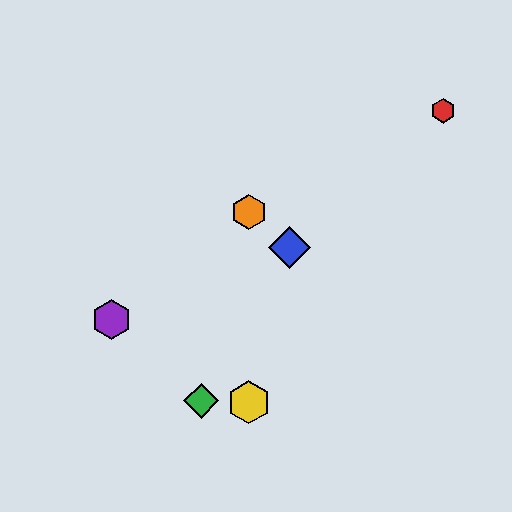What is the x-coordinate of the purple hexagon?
The purple hexagon is at x≈112.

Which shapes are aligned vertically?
The yellow hexagon, the orange hexagon are aligned vertically.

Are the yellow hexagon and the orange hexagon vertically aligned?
Yes, both are at x≈249.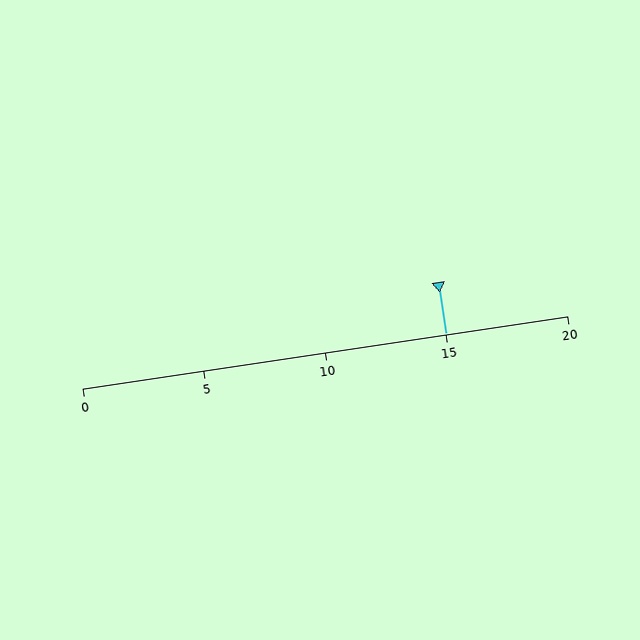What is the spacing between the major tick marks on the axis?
The major ticks are spaced 5 apart.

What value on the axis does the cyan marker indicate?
The marker indicates approximately 15.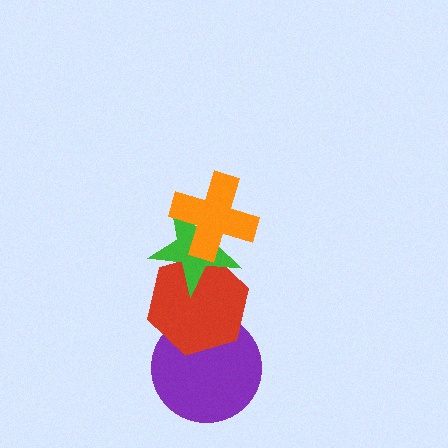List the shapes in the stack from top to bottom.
From top to bottom: the orange cross, the green star, the red hexagon, the purple circle.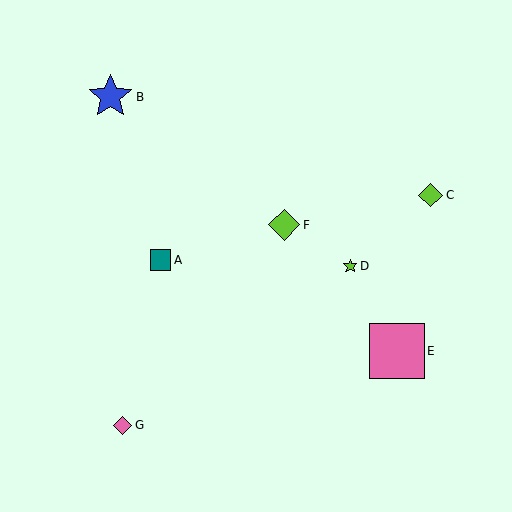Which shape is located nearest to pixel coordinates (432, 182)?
The lime diamond (labeled C) at (431, 195) is nearest to that location.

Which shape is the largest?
The pink square (labeled E) is the largest.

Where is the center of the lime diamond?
The center of the lime diamond is at (431, 195).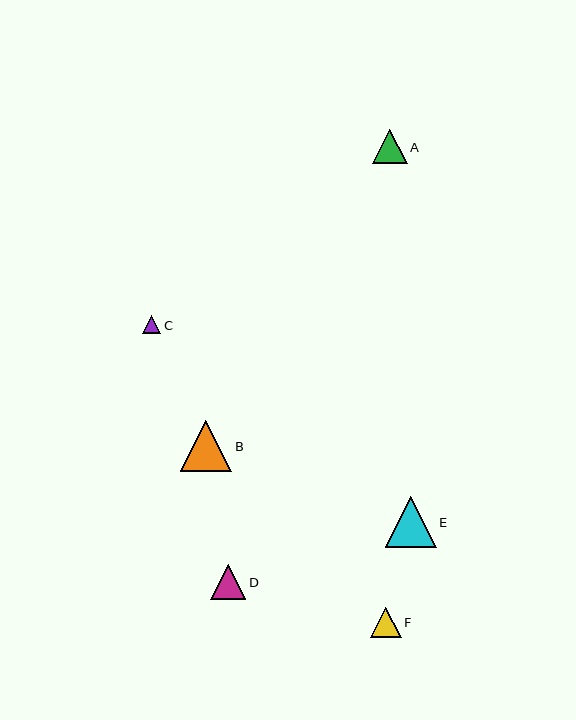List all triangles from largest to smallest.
From largest to smallest: B, E, D, A, F, C.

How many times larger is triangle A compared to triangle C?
Triangle A is approximately 1.9 times the size of triangle C.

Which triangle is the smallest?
Triangle C is the smallest with a size of approximately 19 pixels.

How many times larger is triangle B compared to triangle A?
Triangle B is approximately 1.5 times the size of triangle A.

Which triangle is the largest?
Triangle B is the largest with a size of approximately 51 pixels.